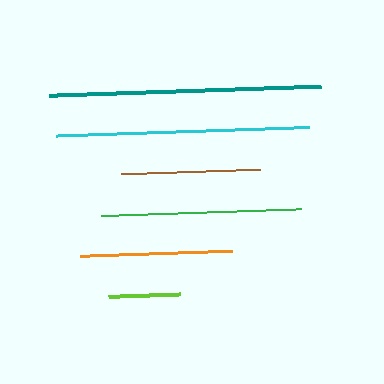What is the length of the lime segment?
The lime segment is approximately 72 pixels long.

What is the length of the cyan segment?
The cyan segment is approximately 253 pixels long.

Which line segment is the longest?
The teal line is the longest at approximately 272 pixels.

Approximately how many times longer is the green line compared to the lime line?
The green line is approximately 2.8 times the length of the lime line.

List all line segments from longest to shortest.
From longest to shortest: teal, cyan, green, orange, brown, lime.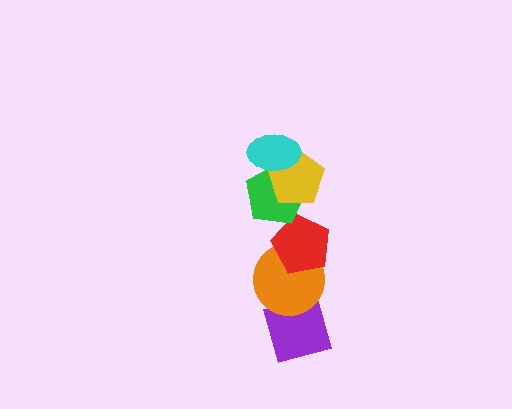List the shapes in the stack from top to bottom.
From top to bottom: the cyan ellipse, the yellow pentagon, the green pentagon, the red pentagon, the orange circle, the purple diamond.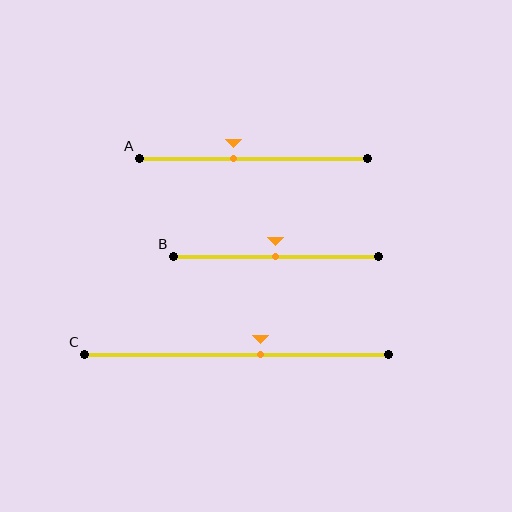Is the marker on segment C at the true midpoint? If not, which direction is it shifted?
No, the marker on segment C is shifted to the right by about 8% of the segment length.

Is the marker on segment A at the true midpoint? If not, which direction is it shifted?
No, the marker on segment A is shifted to the left by about 9% of the segment length.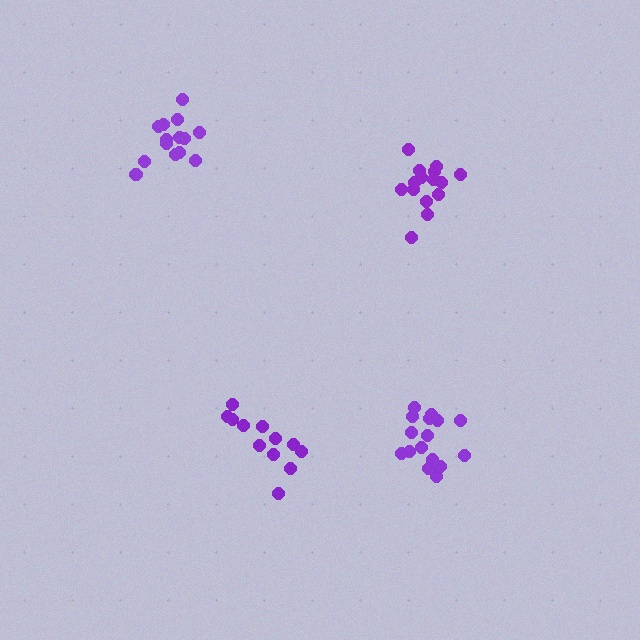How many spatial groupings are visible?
There are 4 spatial groupings.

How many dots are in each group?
Group 1: 16 dots, Group 2: 15 dots, Group 3: 14 dots, Group 4: 12 dots (57 total).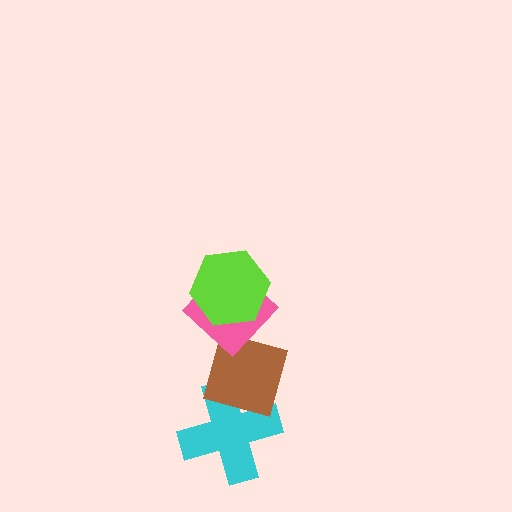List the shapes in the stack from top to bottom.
From top to bottom: the lime hexagon, the pink diamond, the brown diamond, the cyan cross.